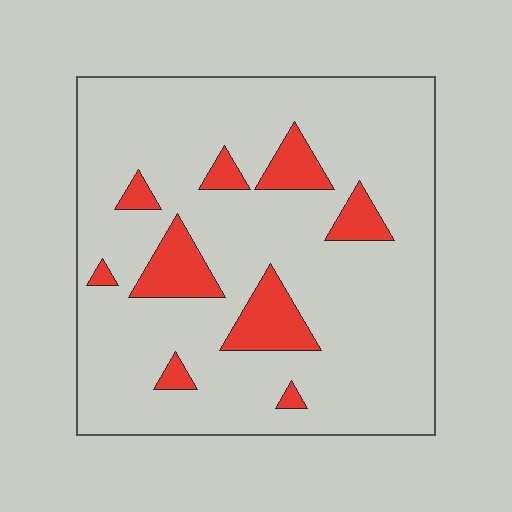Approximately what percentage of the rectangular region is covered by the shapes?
Approximately 15%.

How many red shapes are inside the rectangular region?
9.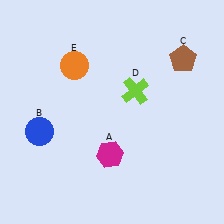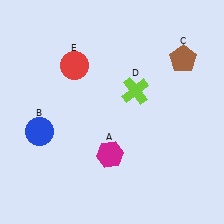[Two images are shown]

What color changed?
The circle (E) changed from orange in Image 1 to red in Image 2.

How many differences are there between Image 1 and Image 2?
There is 1 difference between the two images.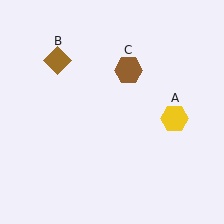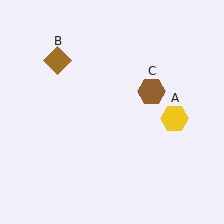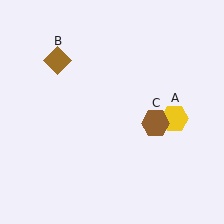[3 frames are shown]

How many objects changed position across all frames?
1 object changed position: brown hexagon (object C).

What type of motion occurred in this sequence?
The brown hexagon (object C) rotated clockwise around the center of the scene.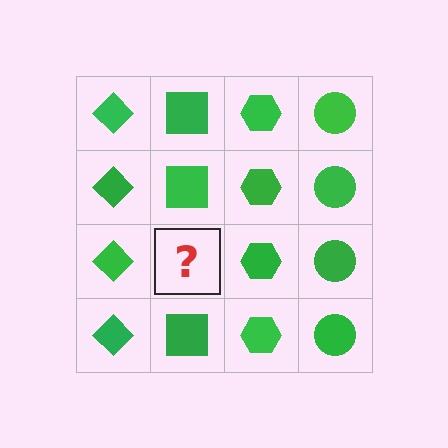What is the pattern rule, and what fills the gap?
The rule is that each column has a consistent shape. The gap should be filled with a green square.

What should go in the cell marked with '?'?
The missing cell should contain a green square.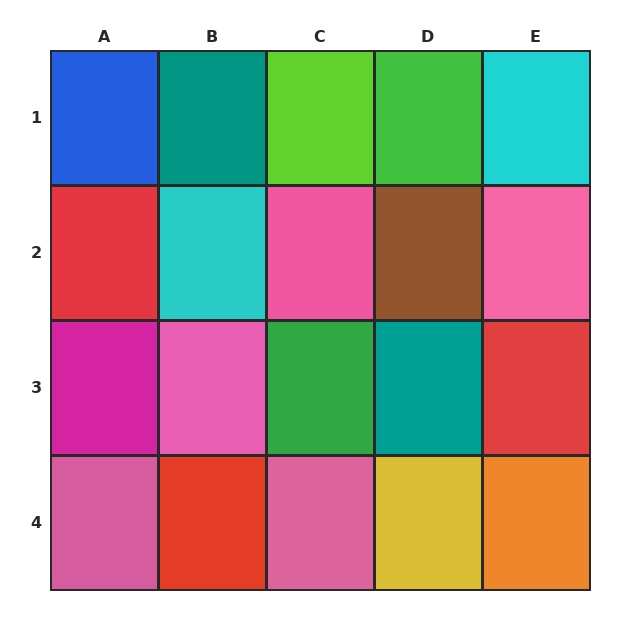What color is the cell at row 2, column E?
Pink.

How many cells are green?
2 cells are green.